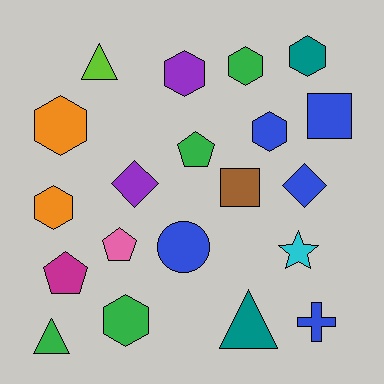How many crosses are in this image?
There is 1 cross.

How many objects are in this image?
There are 20 objects.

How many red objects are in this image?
There are no red objects.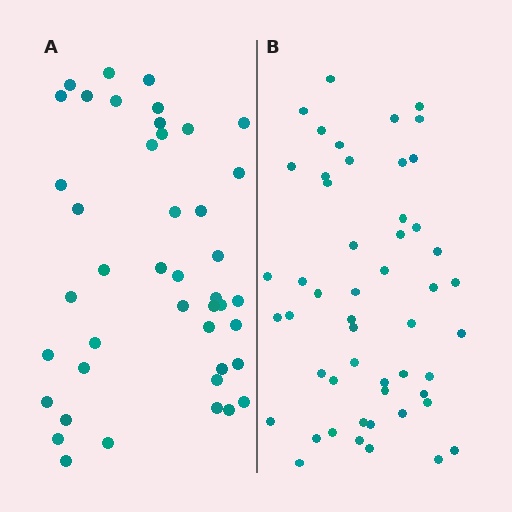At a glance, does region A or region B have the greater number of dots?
Region B (the right region) has more dots.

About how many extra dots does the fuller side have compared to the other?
Region B has roughly 8 or so more dots than region A.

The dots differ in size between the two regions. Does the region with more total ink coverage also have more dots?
No. Region A has more total ink coverage because its dots are larger, but region B actually contains more individual dots. Total area can be misleading — the number of items is what matters here.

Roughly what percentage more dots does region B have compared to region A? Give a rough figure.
About 20% more.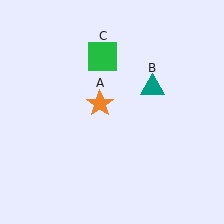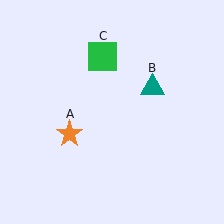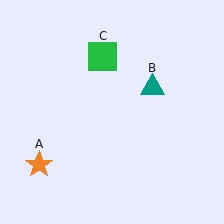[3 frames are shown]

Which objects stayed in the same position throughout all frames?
Teal triangle (object B) and green square (object C) remained stationary.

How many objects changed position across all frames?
1 object changed position: orange star (object A).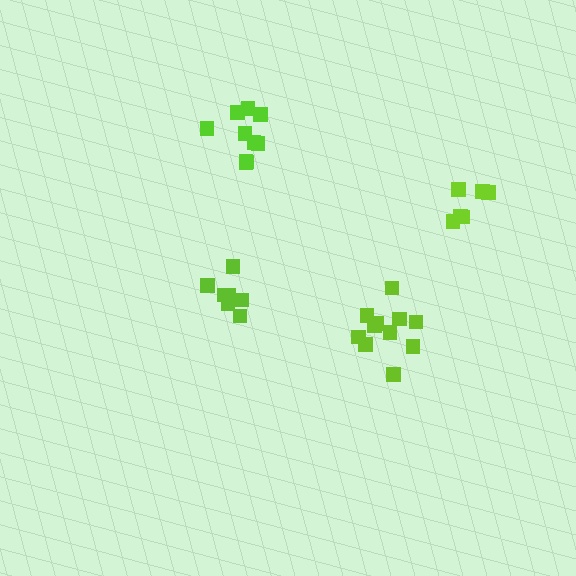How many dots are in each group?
Group 1: 7 dots, Group 2: 10 dots, Group 3: 7 dots, Group 4: 11 dots (35 total).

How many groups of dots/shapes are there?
There are 4 groups.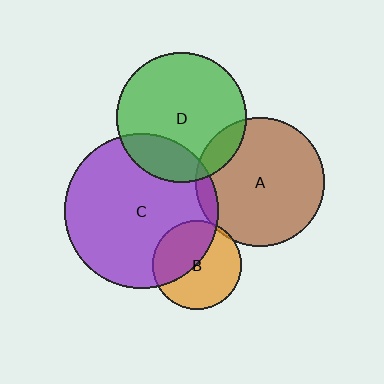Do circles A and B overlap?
Yes.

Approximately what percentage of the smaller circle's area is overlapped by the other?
Approximately 5%.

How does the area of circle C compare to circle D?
Approximately 1.4 times.